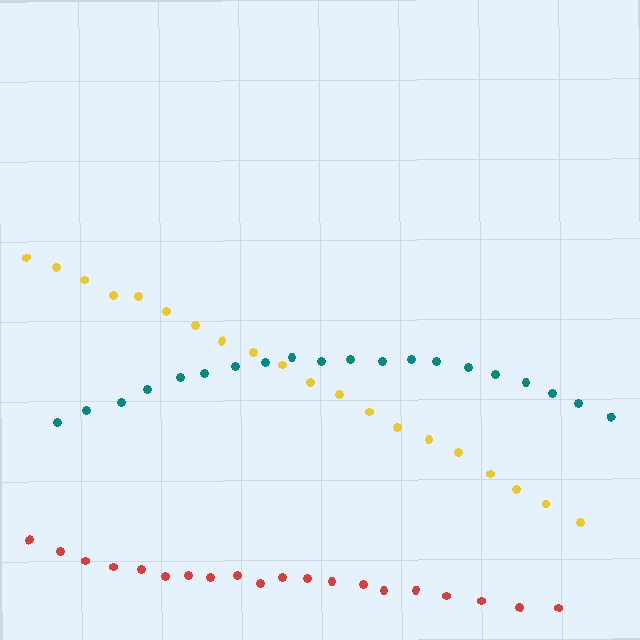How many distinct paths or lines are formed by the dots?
There are 3 distinct paths.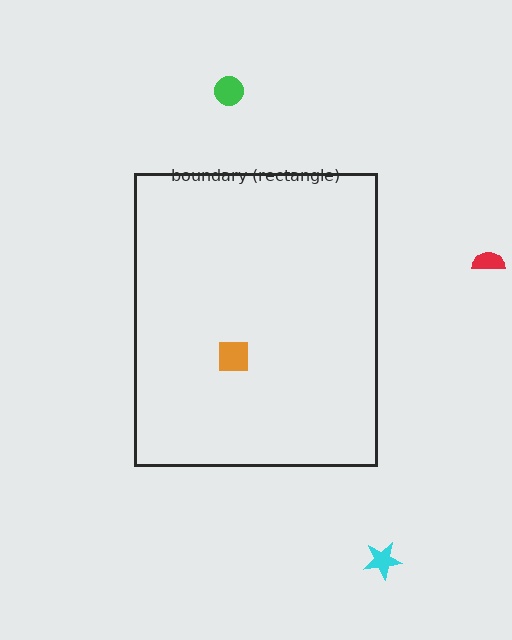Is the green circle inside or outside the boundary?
Outside.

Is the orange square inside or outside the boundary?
Inside.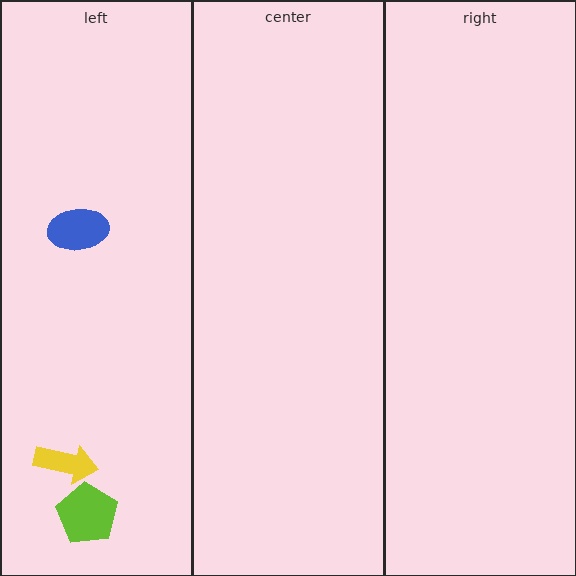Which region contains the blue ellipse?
The left region.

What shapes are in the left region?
The blue ellipse, the yellow arrow, the lime pentagon.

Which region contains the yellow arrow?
The left region.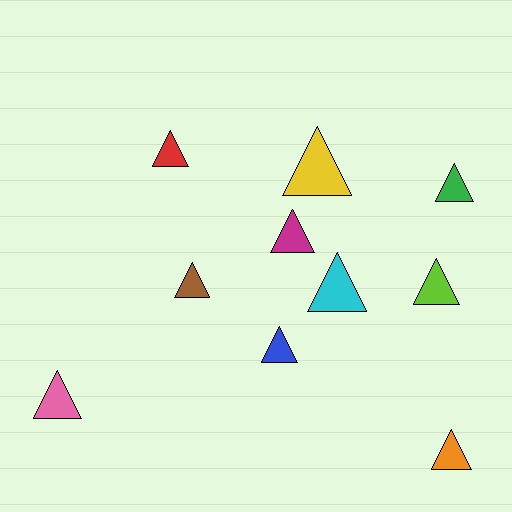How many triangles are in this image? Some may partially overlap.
There are 10 triangles.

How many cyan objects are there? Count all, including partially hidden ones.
There is 1 cyan object.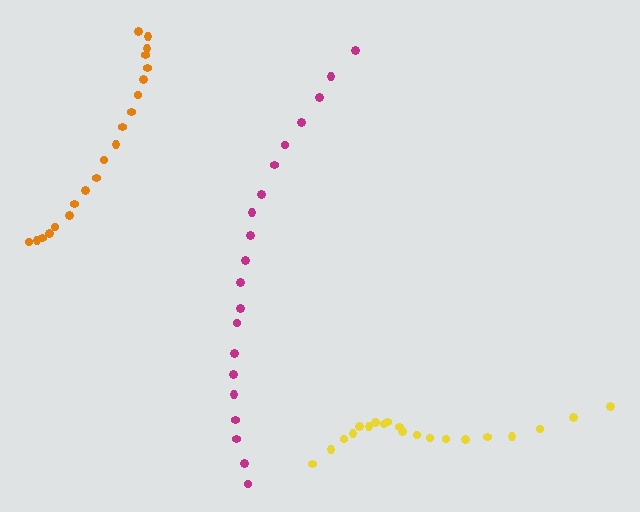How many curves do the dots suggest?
There are 3 distinct paths.